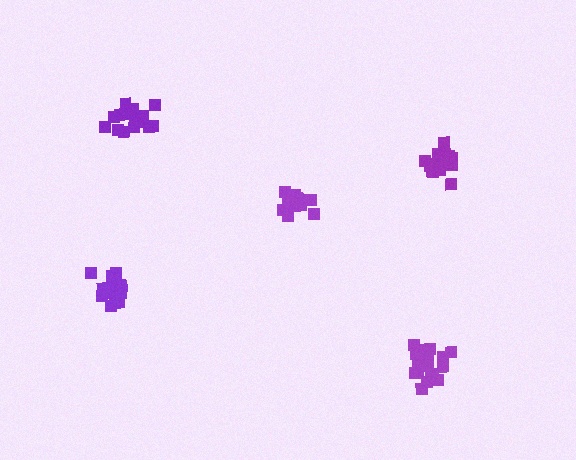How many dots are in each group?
Group 1: 16 dots, Group 2: 18 dots, Group 3: 19 dots, Group 4: 15 dots, Group 5: 21 dots (89 total).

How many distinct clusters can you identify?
There are 5 distinct clusters.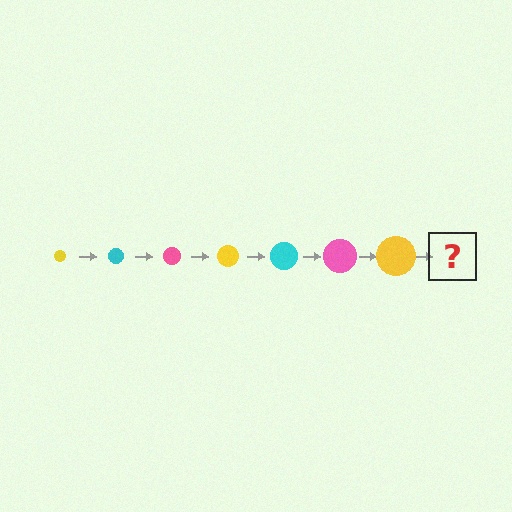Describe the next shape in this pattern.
It should be a cyan circle, larger than the previous one.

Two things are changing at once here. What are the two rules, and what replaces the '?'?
The two rules are that the circle grows larger each step and the color cycles through yellow, cyan, and pink. The '?' should be a cyan circle, larger than the previous one.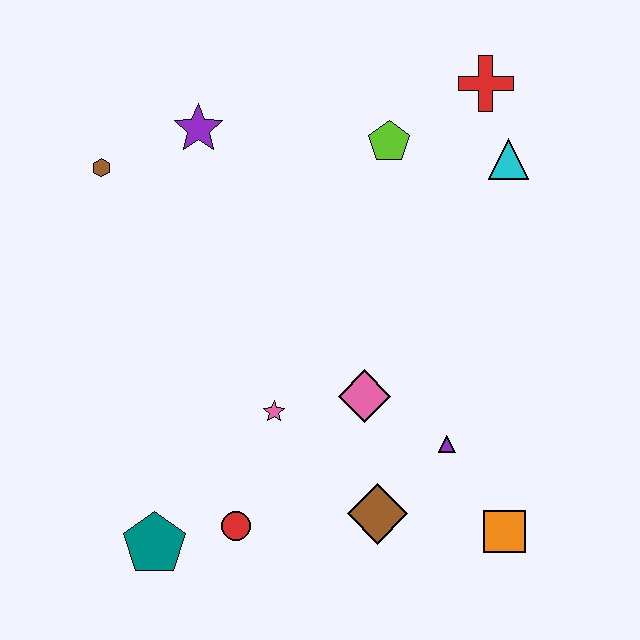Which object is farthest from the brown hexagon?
The orange square is farthest from the brown hexagon.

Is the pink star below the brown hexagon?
Yes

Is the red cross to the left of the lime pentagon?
No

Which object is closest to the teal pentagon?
The red circle is closest to the teal pentagon.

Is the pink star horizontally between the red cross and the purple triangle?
No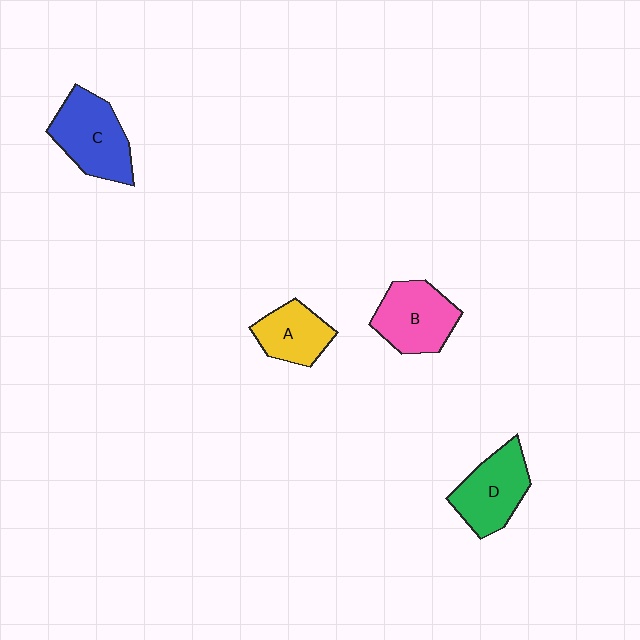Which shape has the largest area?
Shape C (blue).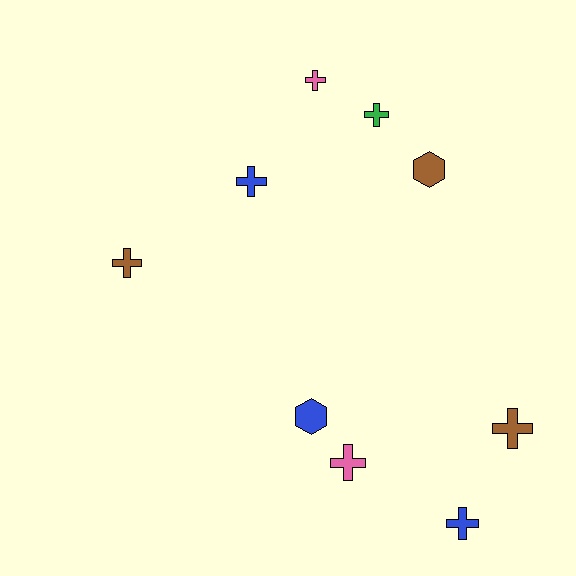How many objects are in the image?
There are 9 objects.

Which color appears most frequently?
Brown, with 3 objects.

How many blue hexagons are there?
There is 1 blue hexagon.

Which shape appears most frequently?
Cross, with 7 objects.